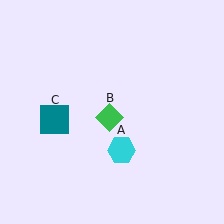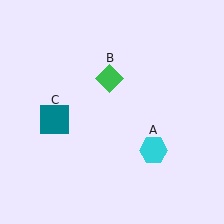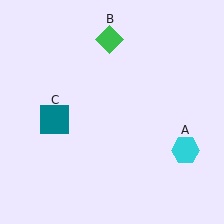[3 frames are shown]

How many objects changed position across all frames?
2 objects changed position: cyan hexagon (object A), green diamond (object B).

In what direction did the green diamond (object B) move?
The green diamond (object B) moved up.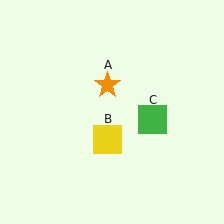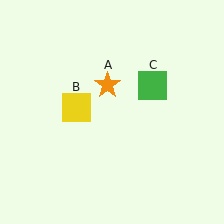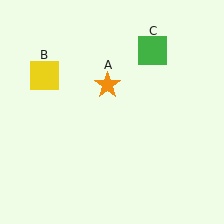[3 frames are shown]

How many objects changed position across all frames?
2 objects changed position: yellow square (object B), green square (object C).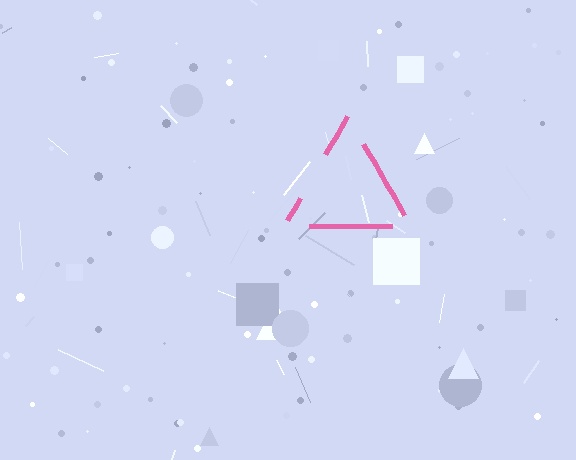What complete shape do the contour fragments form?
The contour fragments form a triangle.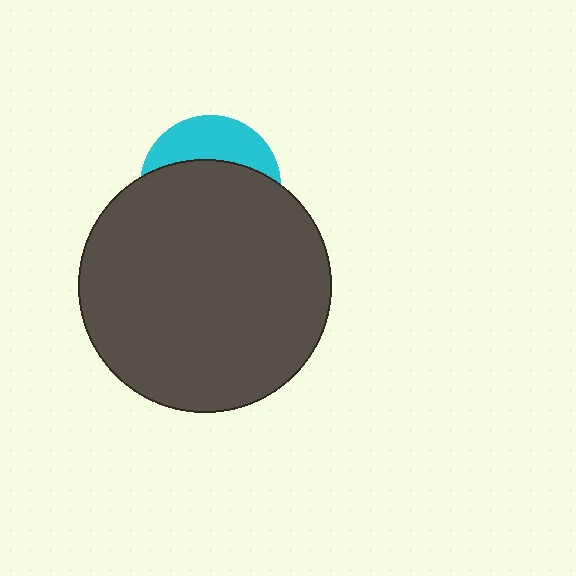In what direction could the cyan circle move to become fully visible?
The cyan circle could move up. That would shift it out from behind the dark gray circle entirely.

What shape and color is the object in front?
The object in front is a dark gray circle.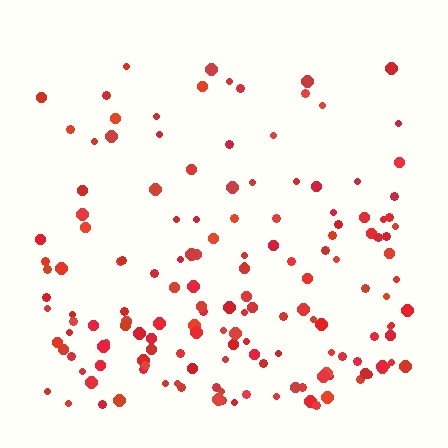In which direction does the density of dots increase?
From top to bottom, with the bottom side densest.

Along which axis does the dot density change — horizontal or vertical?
Vertical.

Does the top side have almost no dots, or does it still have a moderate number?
Still a moderate number, just noticeably fewer than the bottom.